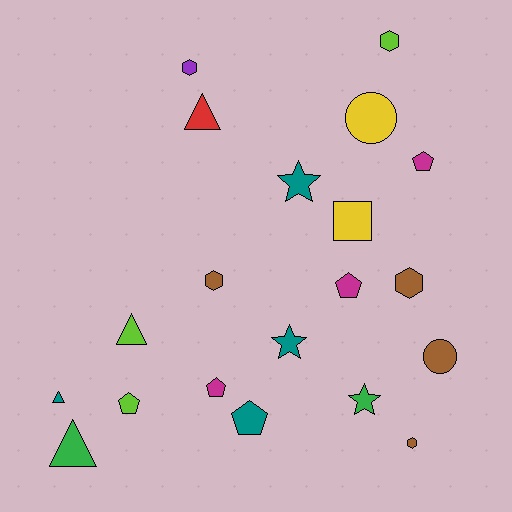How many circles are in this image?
There are 2 circles.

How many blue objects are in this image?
There are no blue objects.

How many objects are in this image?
There are 20 objects.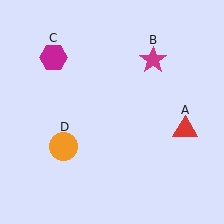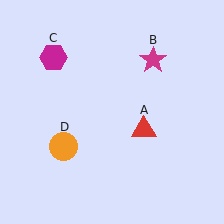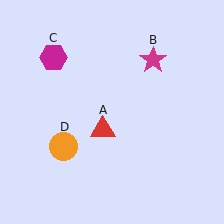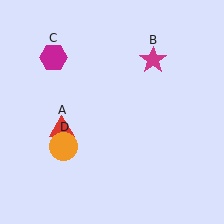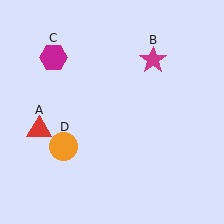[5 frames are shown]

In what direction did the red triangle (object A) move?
The red triangle (object A) moved left.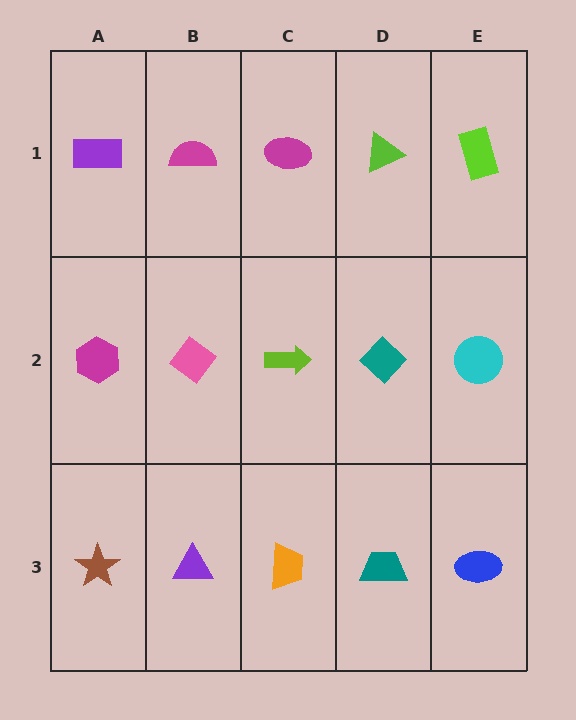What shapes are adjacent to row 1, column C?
A lime arrow (row 2, column C), a magenta semicircle (row 1, column B), a lime triangle (row 1, column D).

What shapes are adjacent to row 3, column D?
A teal diamond (row 2, column D), an orange trapezoid (row 3, column C), a blue ellipse (row 3, column E).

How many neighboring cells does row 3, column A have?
2.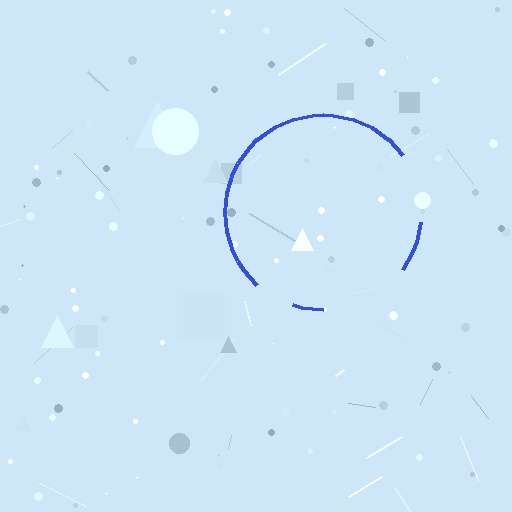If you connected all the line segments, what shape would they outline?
They would outline a circle.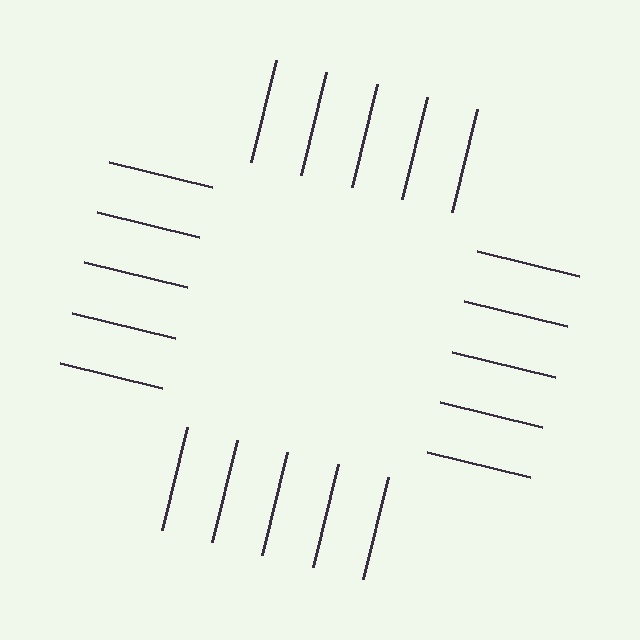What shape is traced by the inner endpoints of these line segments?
An illusory square — the line segments terminate on its edges but no continuous stroke is drawn.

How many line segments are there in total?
20 — 5 along each of the 4 edges.